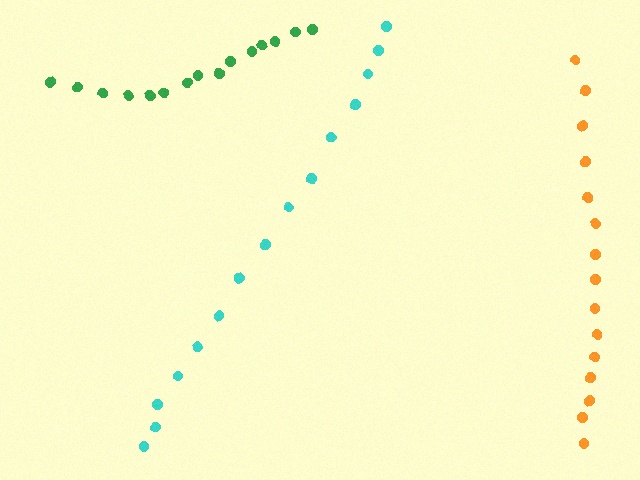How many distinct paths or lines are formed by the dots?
There are 3 distinct paths.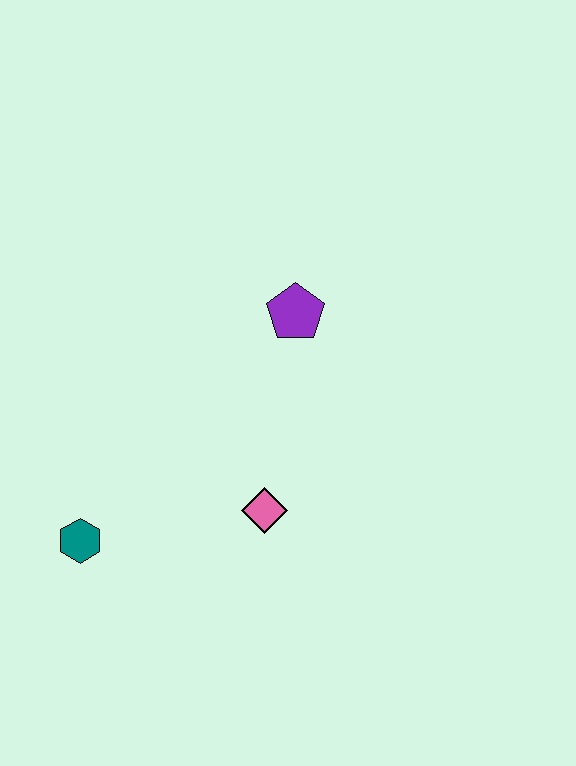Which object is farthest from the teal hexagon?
The purple pentagon is farthest from the teal hexagon.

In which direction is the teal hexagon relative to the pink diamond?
The teal hexagon is to the left of the pink diamond.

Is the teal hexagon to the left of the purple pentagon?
Yes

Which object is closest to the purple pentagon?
The pink diamond is closest to the purple pentagon.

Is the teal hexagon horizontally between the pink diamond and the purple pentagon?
No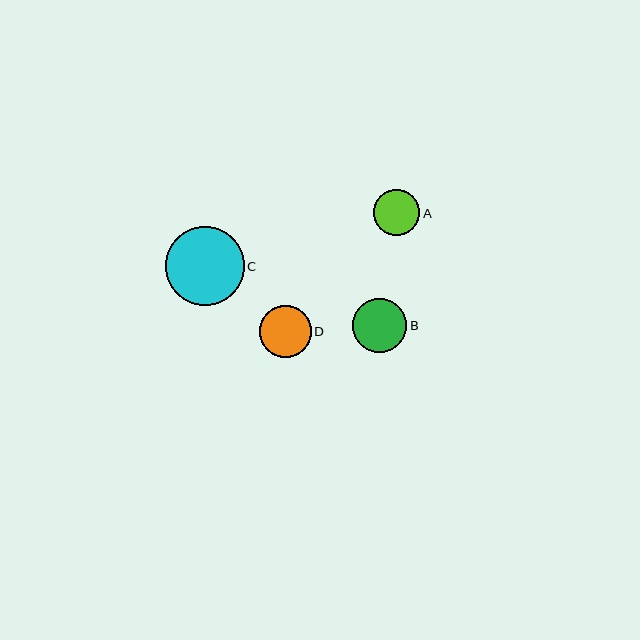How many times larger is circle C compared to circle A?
Circle C is approximately 1.7 times the size of circle A.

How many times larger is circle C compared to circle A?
Circle C is approximately 1.7 times the size of circle A.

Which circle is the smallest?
Circle A is the smallest with a size of approximately 46 pixels.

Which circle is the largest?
Circle C is the largest with a size of approximately 79 pixels.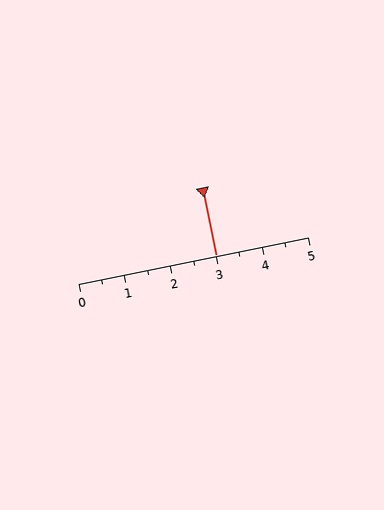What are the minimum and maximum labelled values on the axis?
The axis runs from 0 to 5.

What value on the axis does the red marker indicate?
The marker indicates approximately 3.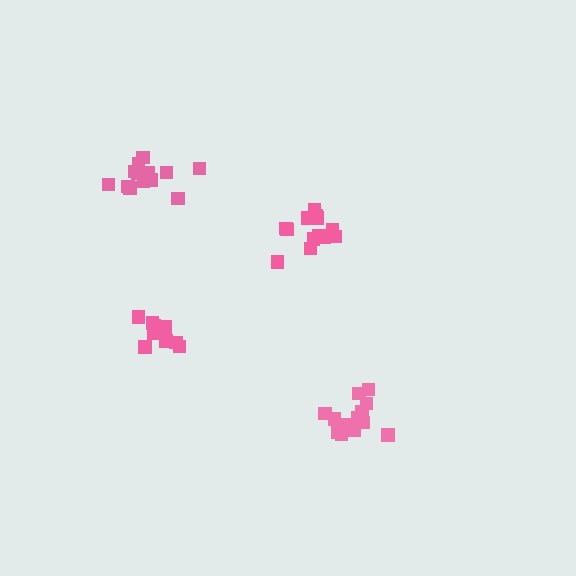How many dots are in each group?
Group 1: 9 dots, Group 2: 13 dots, Group 3: 13 dots, Group 4: 13 dots (48 total).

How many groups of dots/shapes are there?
There are 4 groups.